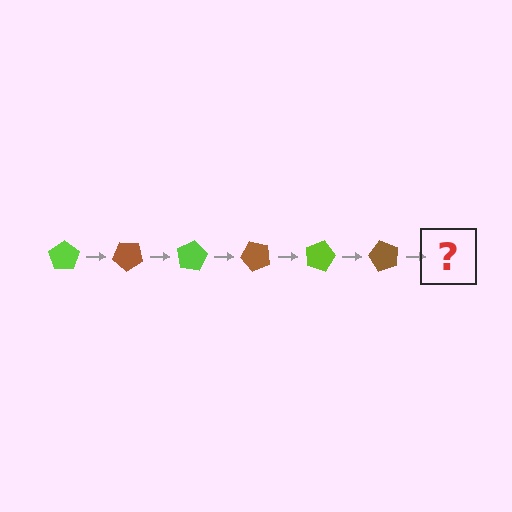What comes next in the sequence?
The next element should be a lime pentagon, rotated 240 degrees from the start.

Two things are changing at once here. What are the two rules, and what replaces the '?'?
The two rules are that it rotates 40 degrees each step and the color cycles through lime and brown. The '?' should be a lime pentagon, rotated 240 degrees from the start.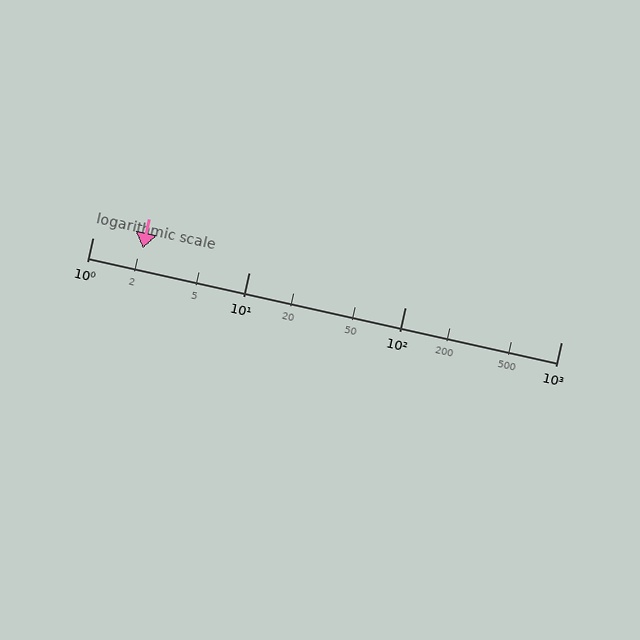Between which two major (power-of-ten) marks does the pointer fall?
The pointer is between 1 and 10.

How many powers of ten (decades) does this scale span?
The scale spans 3 decades, from 1 to 1000.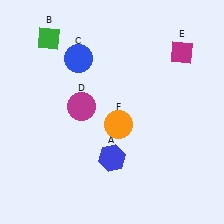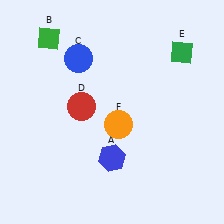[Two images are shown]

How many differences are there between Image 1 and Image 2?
There are 2 differences between the two images.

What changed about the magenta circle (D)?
In Image 1, D is magenta. In Image 2, it changed to red.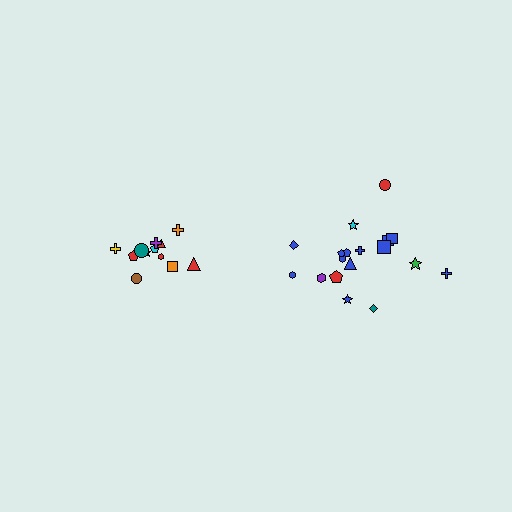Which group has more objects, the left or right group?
The right group.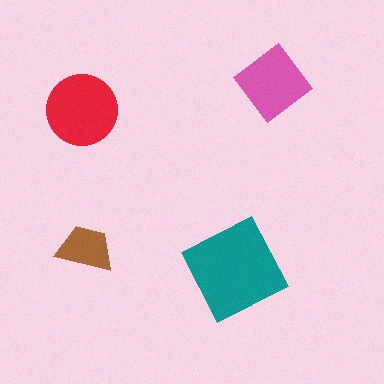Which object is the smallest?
The brown trapezoid.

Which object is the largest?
The teal square.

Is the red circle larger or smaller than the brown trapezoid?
Larger.